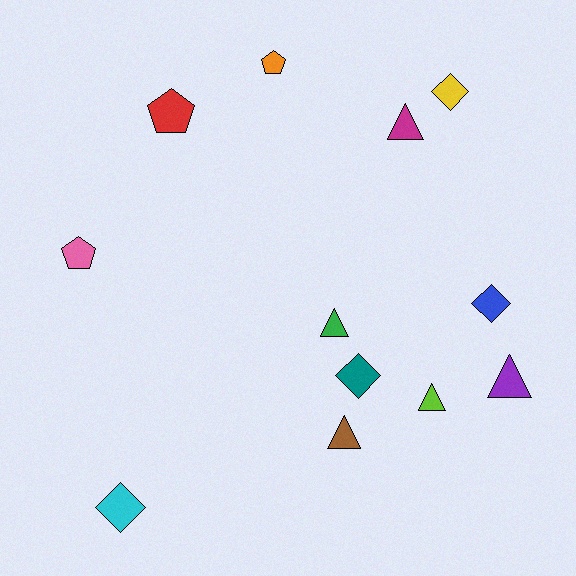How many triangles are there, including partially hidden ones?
There are 5 triangles.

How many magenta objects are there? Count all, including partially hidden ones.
There is 1 magenta object.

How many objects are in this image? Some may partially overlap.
There are 12 objects.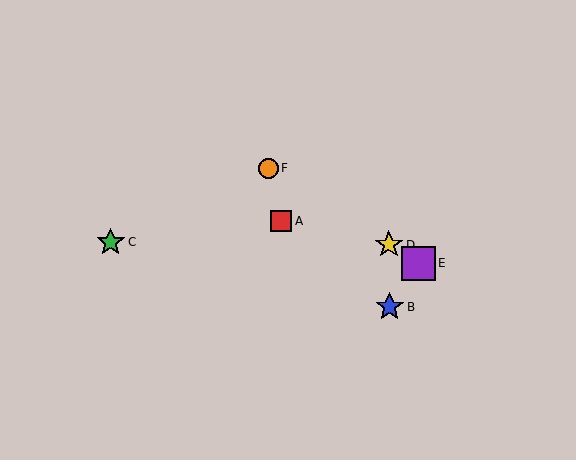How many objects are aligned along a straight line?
3 objects (D, E, F) are aligned along a straight line.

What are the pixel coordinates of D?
Object D is at (389, 245).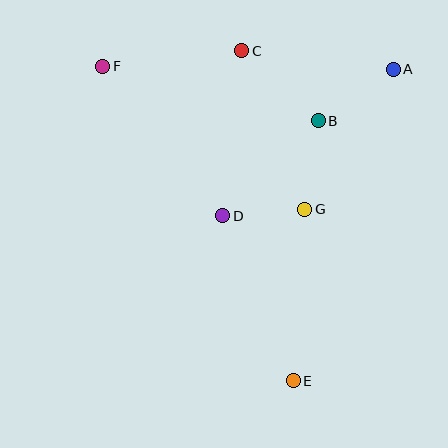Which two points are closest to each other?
Points D and G are closest to each other.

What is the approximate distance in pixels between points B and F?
The distance between B and F is approximately 223 pixels.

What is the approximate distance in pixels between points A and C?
The distance between A and C is approximately 153 pixels.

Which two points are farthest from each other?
Points E and F are farthest from each other.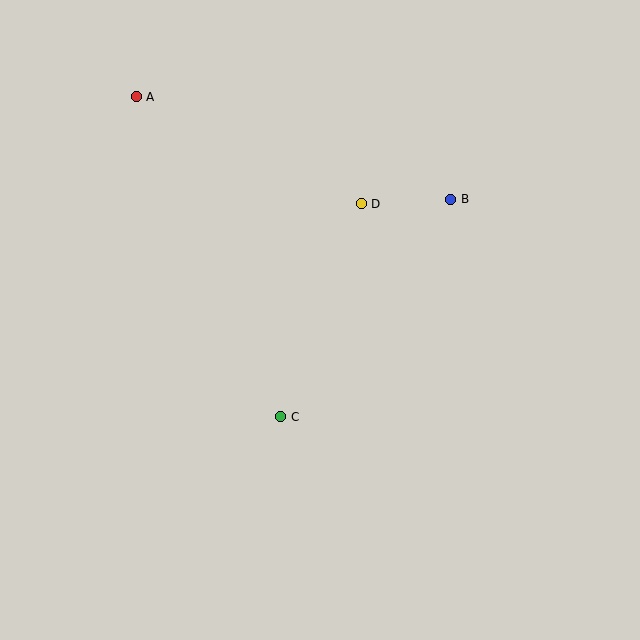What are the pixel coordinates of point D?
Point D is at (361, 203).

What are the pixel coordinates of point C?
Point C is at (280, 417).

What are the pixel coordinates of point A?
Point A is at (137, 97).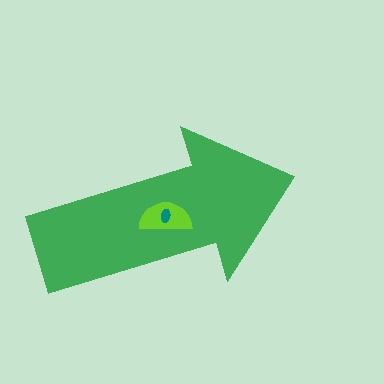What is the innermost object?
The teal ellipse.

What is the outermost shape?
The green arrow.